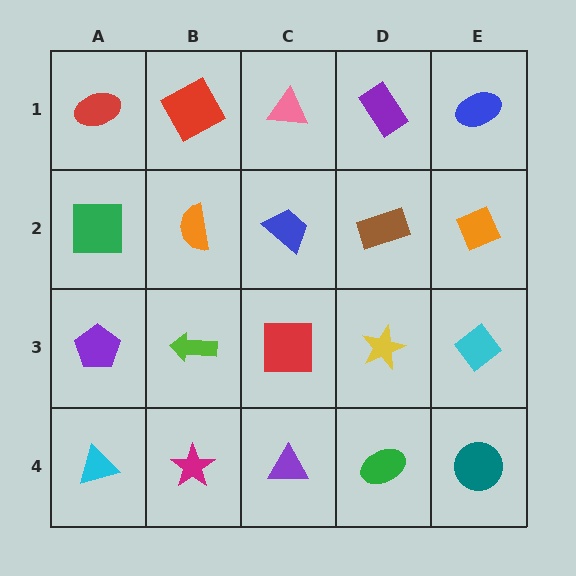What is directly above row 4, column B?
A lime arrow.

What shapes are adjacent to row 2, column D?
A purple rectangle (row 1, column D), a yellow star (row 3, column D), a blue trapezoid (row 2, column C), an orange diamond (row 2, column E).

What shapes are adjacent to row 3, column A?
A green square (row 2, column A), a cyan triangle (row 4, column A), a lime arrow (row 3, column B).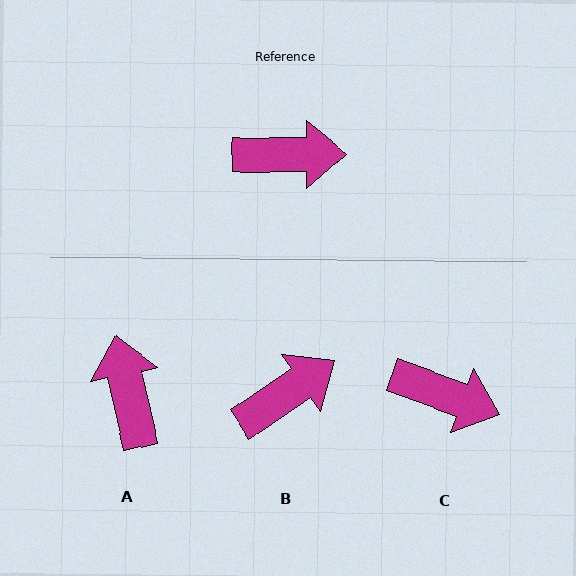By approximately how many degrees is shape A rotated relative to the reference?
Approximately 102 degrees counter-clockwise.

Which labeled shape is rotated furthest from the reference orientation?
A, about 102 degrees away.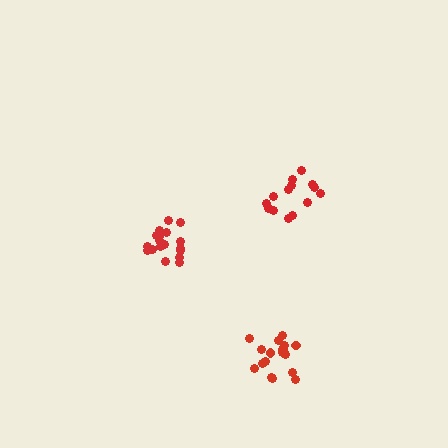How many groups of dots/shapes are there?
There are 3 groups.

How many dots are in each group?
Group 1: 14 dots, Group 2: 18 dots, Group 3: 19 dots (51 total).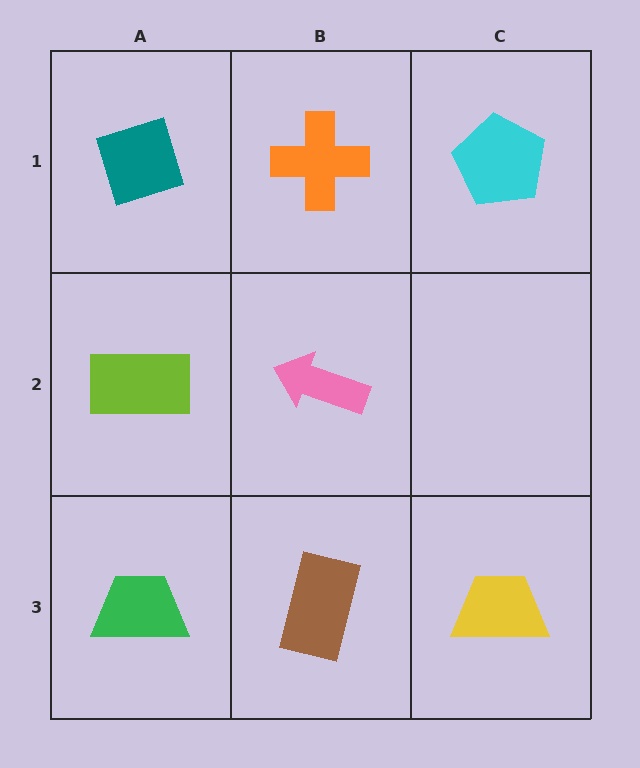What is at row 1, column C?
A cyan pentagon.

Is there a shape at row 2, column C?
No, that cell is empty.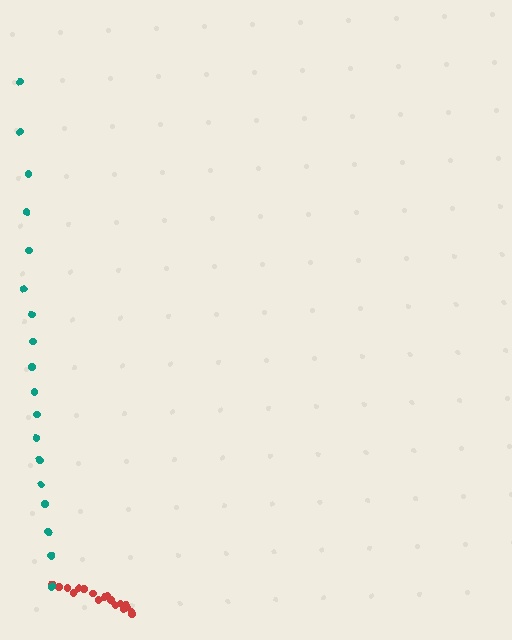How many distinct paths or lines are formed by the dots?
There are 2 distinct paths.